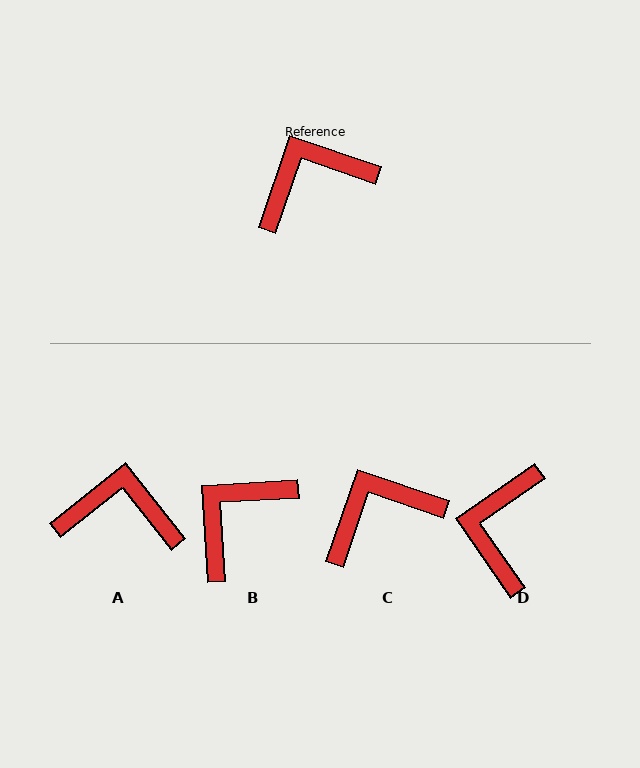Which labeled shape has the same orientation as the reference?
C.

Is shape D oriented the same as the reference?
No, it is off by about 54 degrees.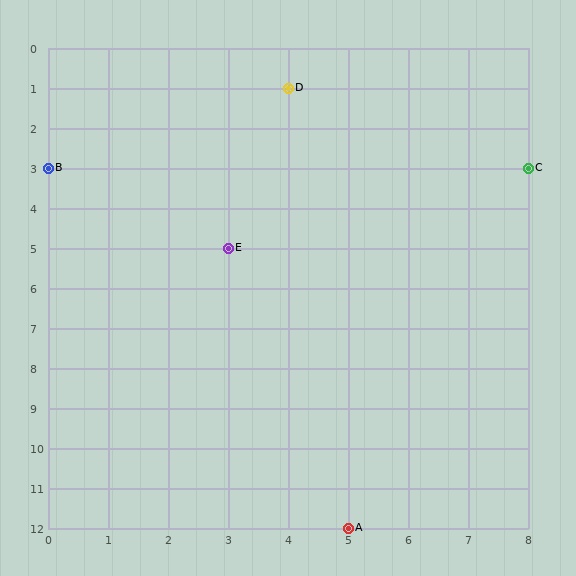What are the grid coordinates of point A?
Point A is at grid coordinates (5, 12).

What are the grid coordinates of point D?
Point D is at grid coordinates (4, 1).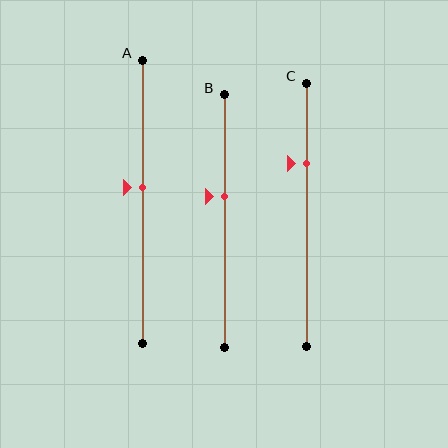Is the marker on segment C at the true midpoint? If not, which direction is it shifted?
No, the marker on segment C is shifted upward by about 19% of the segment length.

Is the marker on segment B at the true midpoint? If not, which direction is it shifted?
No, the marker on segment B is shifted upward by about 10% of the segment length.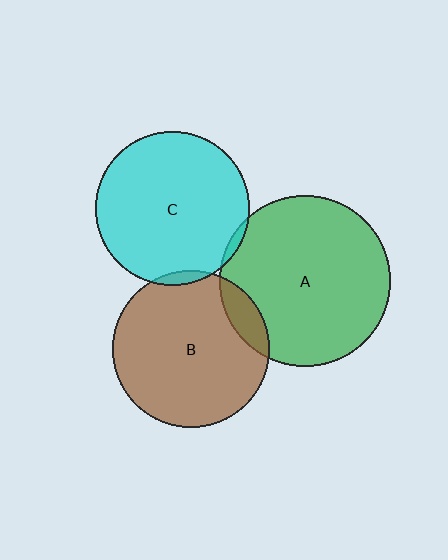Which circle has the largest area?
Circle A (green).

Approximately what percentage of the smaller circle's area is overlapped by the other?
Approximately 5%.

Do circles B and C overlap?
Yes.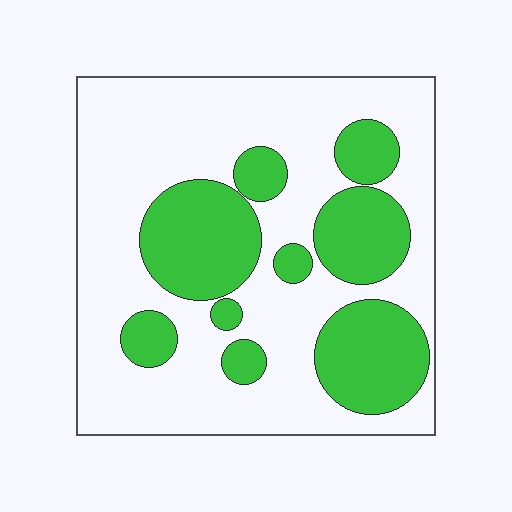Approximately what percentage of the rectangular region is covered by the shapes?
Approximately 35%.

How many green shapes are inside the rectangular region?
9.